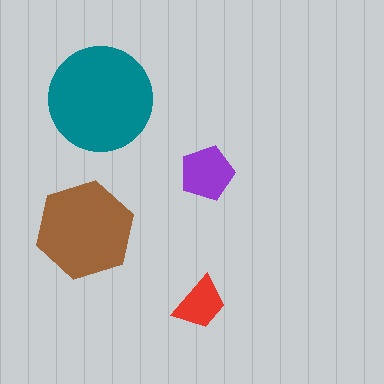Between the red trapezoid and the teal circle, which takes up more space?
The teal circle.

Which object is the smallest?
The red trapezoid.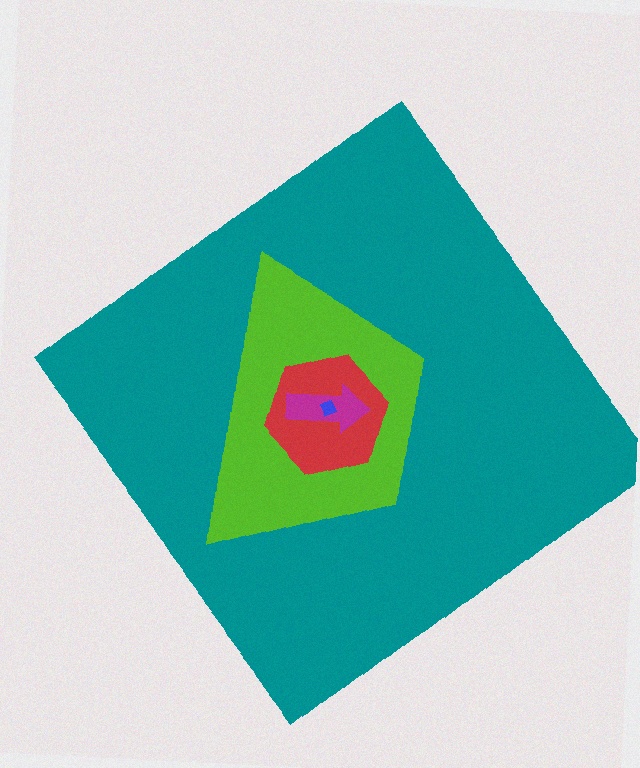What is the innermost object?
The blue diamond.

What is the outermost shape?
The teal diamond.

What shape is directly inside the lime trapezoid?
The red hexagon.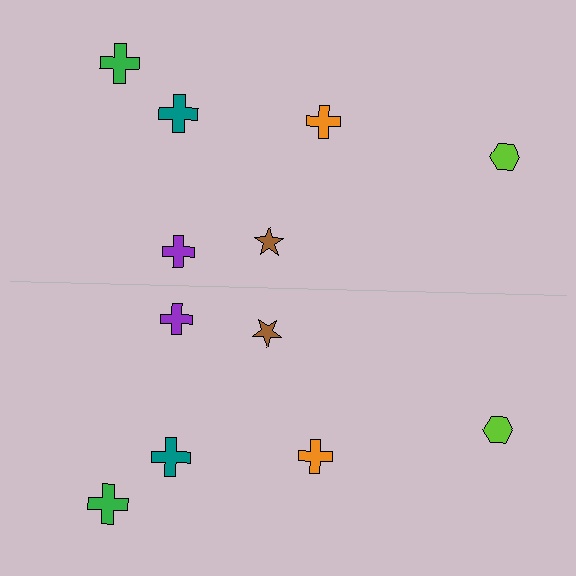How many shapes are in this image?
There are 12 shapes in this image.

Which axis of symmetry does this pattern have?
The pattern has a horizontal axis of symmetry running through the center of the image.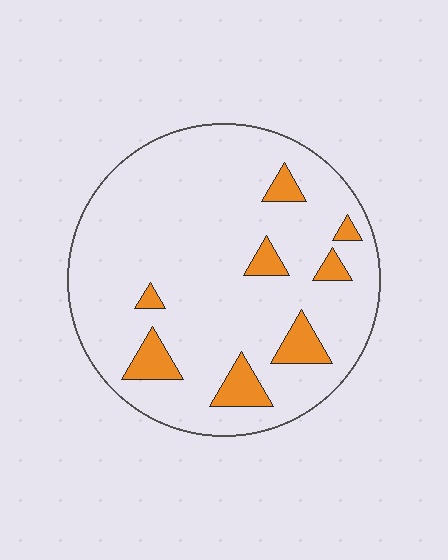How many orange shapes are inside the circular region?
8.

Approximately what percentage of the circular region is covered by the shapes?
Approximately 10%.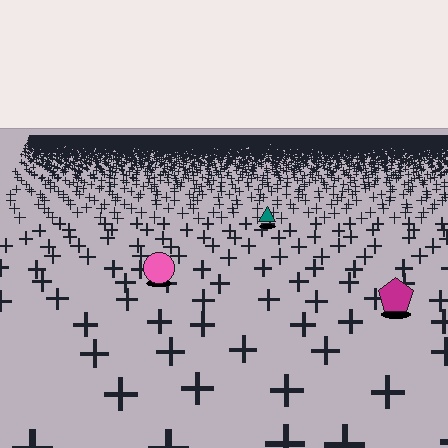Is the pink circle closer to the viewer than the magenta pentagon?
No. The magenta pentagon is closer — you can tell from the texture gradient: the ground texture is coarser near it.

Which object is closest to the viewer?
The magenta pentagon is closest. The texture marks near it are larger and more spread out.